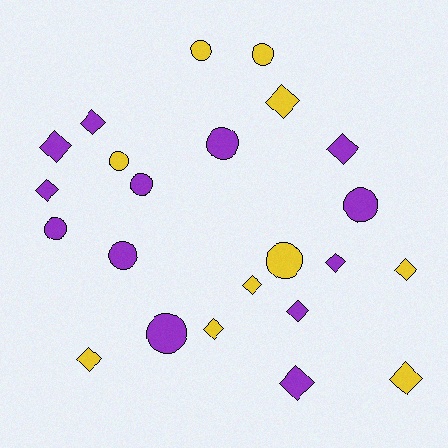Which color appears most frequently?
Purple, with 13 objects.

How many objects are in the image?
There are 23 objects.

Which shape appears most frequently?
Diamond, with 13 objects.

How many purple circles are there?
There are 6 purple circles.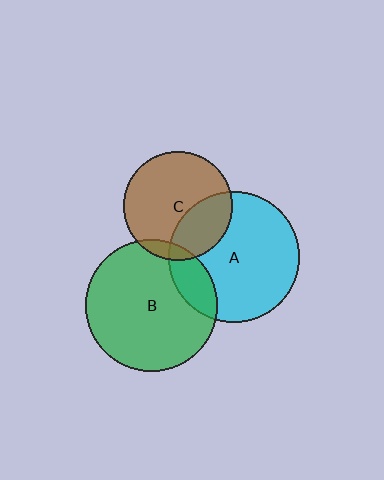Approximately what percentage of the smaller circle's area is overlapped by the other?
Approximately 10%.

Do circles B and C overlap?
Yes.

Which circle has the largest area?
Circle B (green).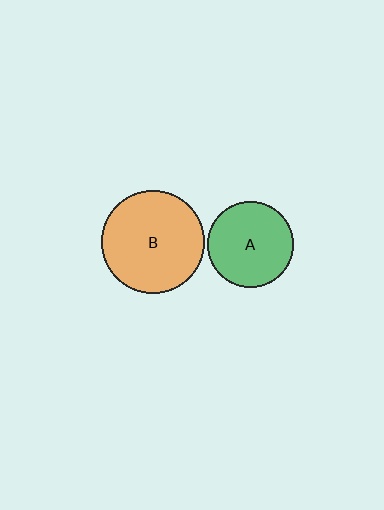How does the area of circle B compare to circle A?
Approximately 1.4 times.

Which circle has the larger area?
Circle B (orange).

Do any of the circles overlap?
No, none of the circles overlap.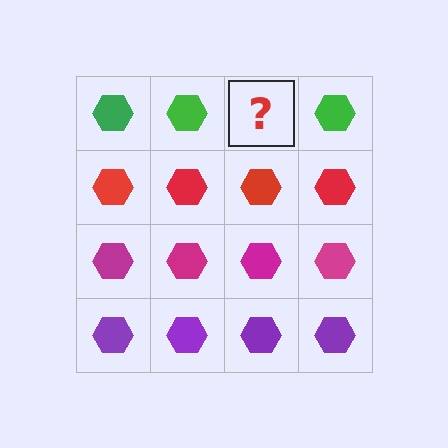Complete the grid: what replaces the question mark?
The question mark should be replaced with a green hexagon.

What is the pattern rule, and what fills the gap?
The rule is that each row has a consistent color. The gap should be filled with a green hexagon.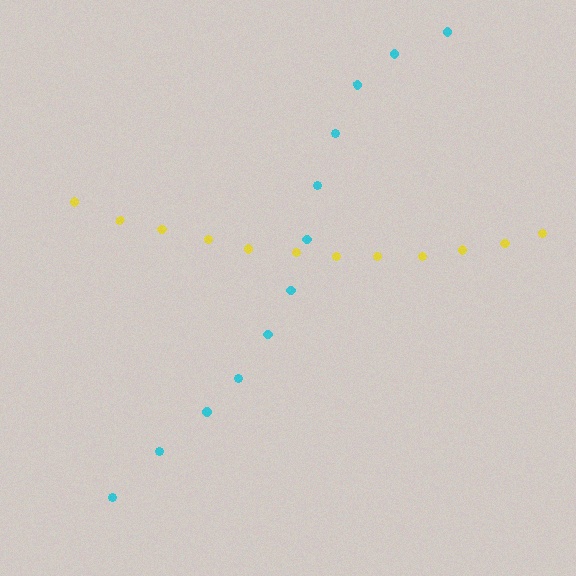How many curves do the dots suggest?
There are 2 distinct paths.